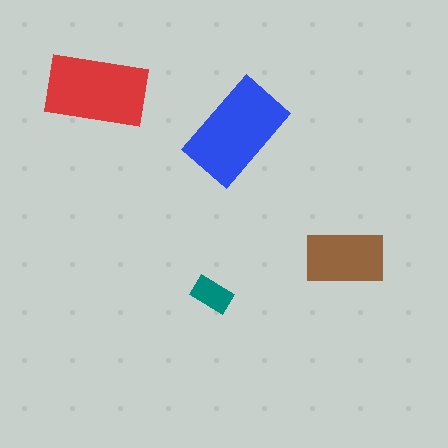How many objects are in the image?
There are 4 objects in the image.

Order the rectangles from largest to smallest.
the blue one, the red one, the brown one, the teal one.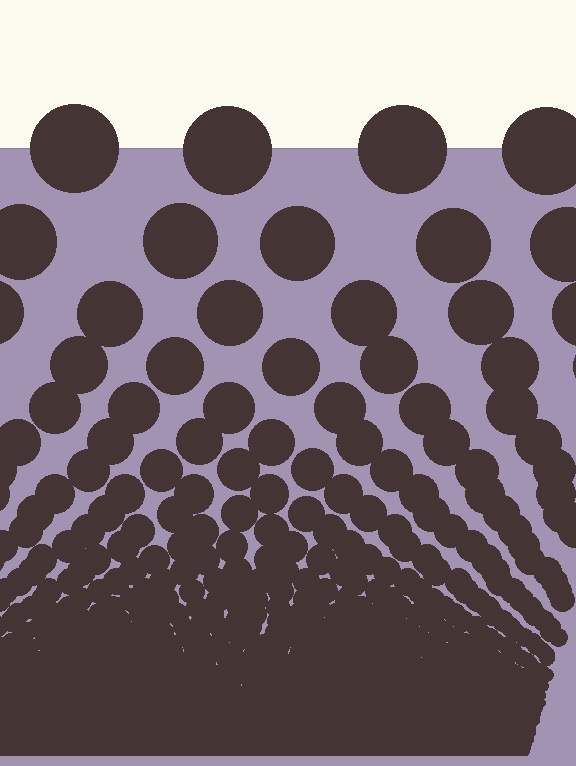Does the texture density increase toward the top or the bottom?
Density increases toward the bottom.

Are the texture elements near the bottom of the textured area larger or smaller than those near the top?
Smaller. The gradient is inverted — elements near the bottom are smaller and denser.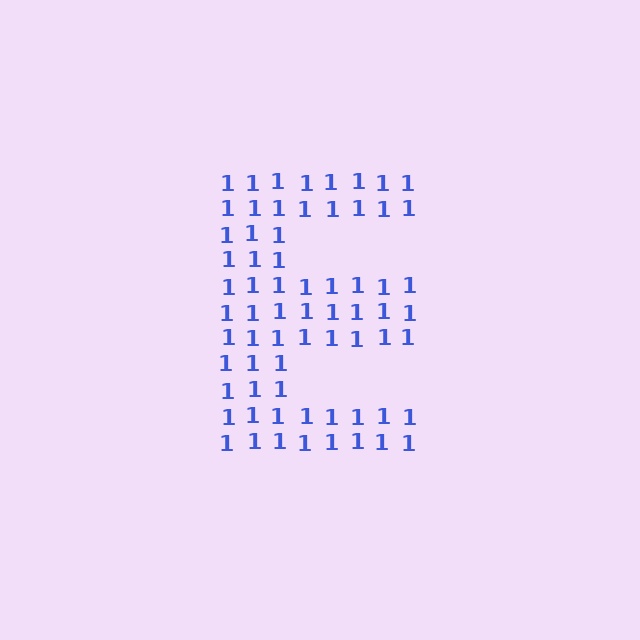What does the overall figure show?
The overall figure shows the letter E.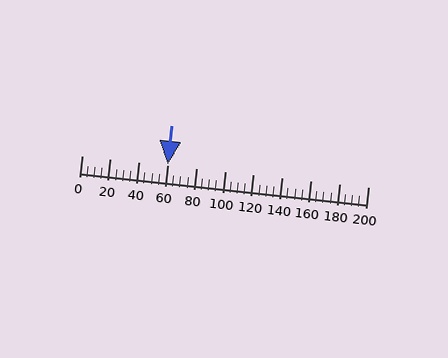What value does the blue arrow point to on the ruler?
The blue arrow points to approximately 60.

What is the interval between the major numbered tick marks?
The major tick marks are spaced 20 units apart.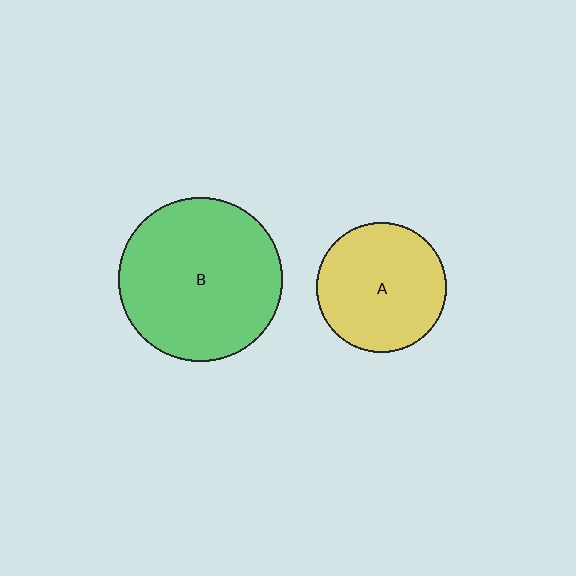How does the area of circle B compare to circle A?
Approximately 1.6 times.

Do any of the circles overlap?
No, none of the circles overlap.